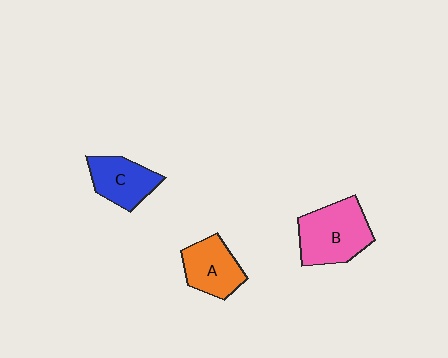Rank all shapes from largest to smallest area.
From largest to smallest: B (pink), A (orange), C (blue).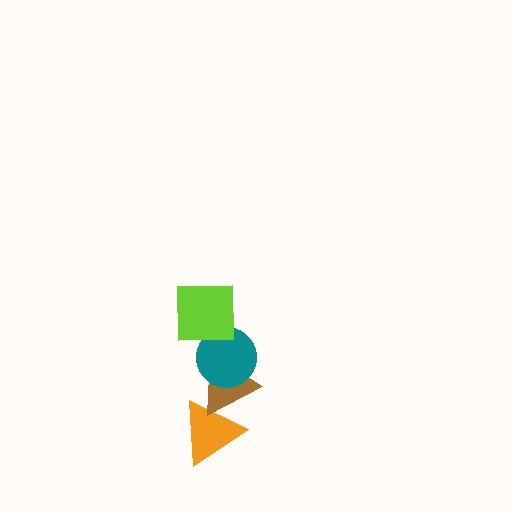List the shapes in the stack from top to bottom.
From top to bottom: the lime square, the teal circle, the brown triangle, the orange triangle.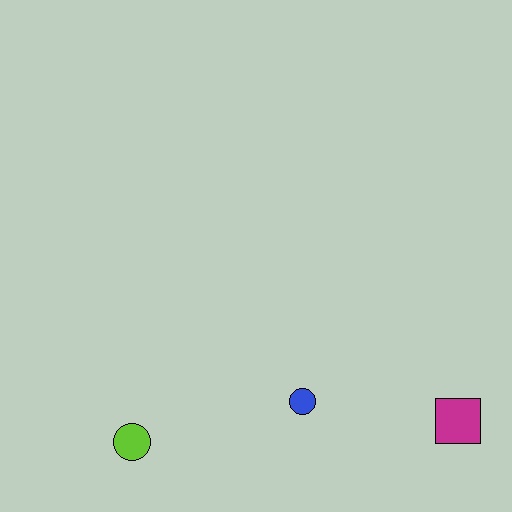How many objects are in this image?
There are 3 objects.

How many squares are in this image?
There is 1 square.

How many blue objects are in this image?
There is 1 blue object.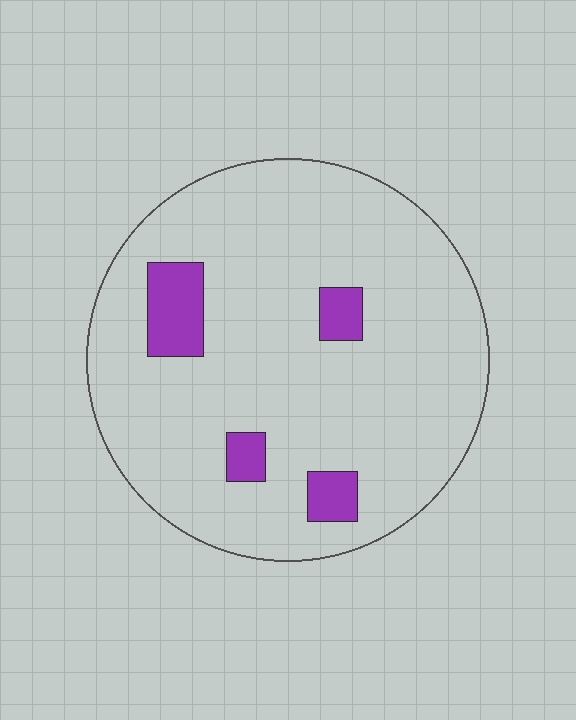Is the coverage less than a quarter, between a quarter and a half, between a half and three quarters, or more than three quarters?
Less than a quarter.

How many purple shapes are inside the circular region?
4.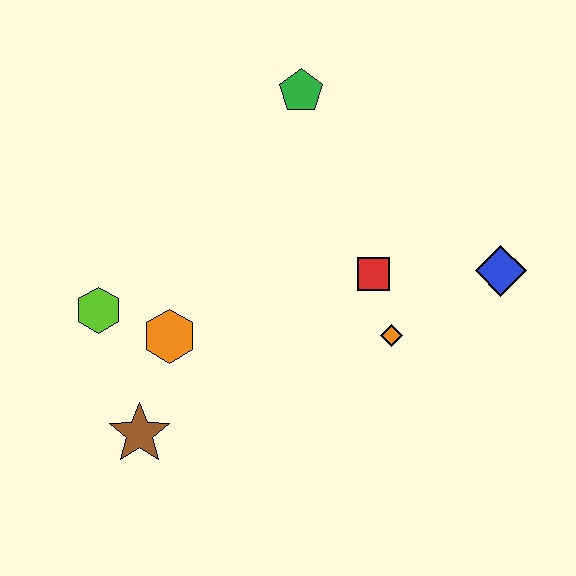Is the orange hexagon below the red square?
Yes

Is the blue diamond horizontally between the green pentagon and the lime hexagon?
No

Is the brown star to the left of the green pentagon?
Yes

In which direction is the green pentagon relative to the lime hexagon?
The green pentagon is above the lime hexagon.